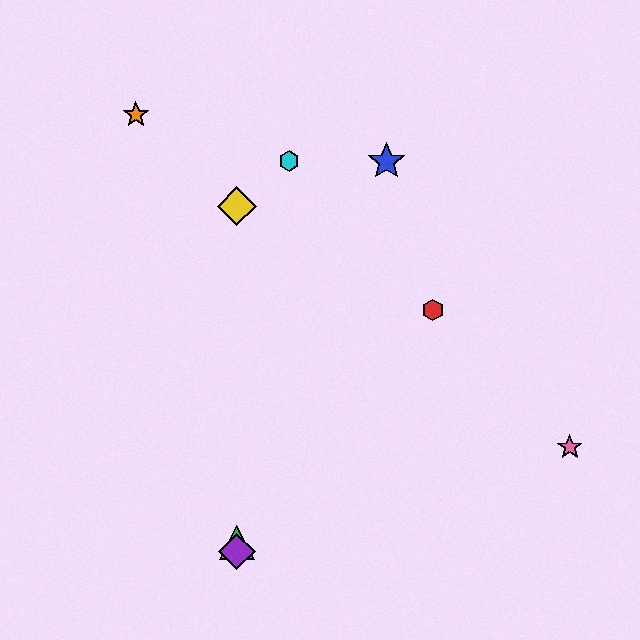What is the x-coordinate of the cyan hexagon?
The cyan hexagon is at x≈289.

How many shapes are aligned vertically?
3 shapes (the green triangle, the yellow diamond, the purple diamond) are aligned vertically.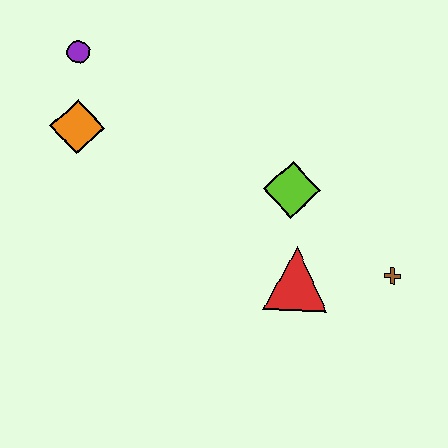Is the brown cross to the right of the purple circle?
Yes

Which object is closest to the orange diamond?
The purple circle is closest to the orange diamond.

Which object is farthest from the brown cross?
The purple circle is farthest from the brown cross.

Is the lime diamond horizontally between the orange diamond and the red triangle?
Yes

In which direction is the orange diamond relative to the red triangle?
The orange diamond is to the left of the red triangle.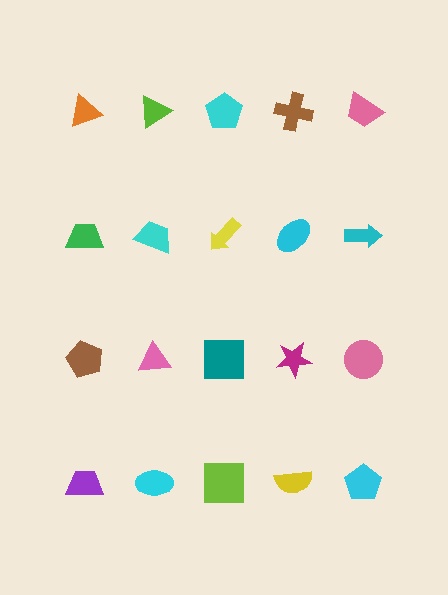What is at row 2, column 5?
A cyan arrow.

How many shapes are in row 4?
5 shapes.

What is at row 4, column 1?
A purple trapezoid.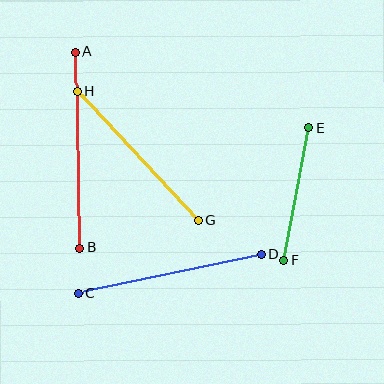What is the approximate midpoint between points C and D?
The midpoint is at approximately (170, 274) pixels.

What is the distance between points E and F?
The distance is approximately 134 pixels.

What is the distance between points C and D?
The distance is approximately 187 pixels.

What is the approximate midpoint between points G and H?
The midpoint is at approximately (138, 156) pixels.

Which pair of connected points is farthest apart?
Points A and B are farthest apart.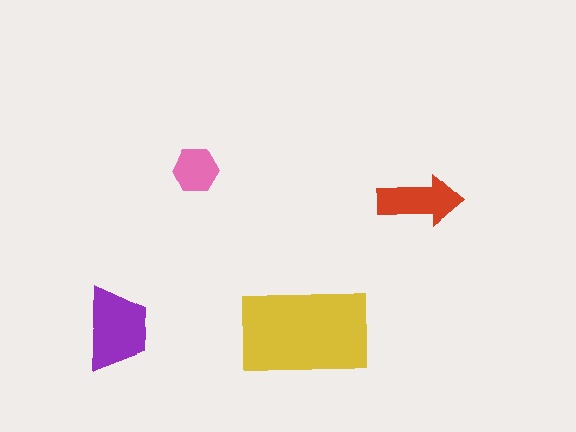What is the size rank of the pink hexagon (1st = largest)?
4th.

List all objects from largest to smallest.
The yellow rectangle, the purple trapezoid, the red arrow, the pink hexagon.